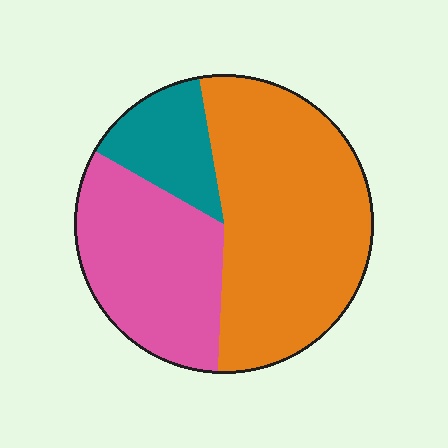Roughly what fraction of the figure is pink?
Pink takes up about one third (1/3) of the figure.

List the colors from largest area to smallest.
From largest to smallest: orange, pink, teal.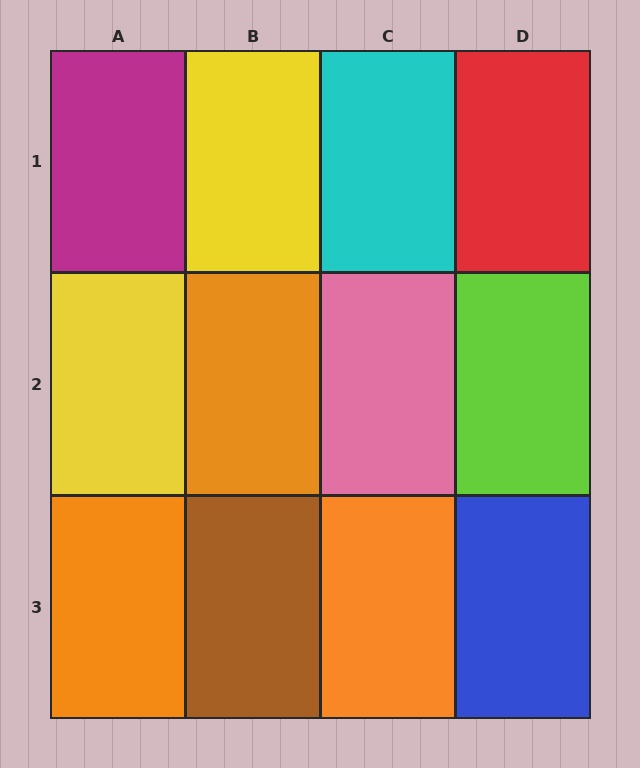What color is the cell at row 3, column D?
Blue.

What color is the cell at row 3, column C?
Orange.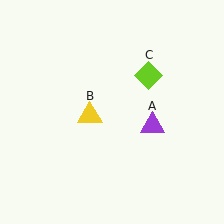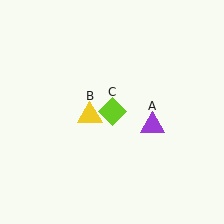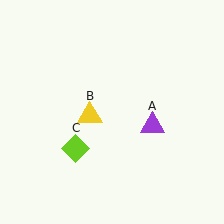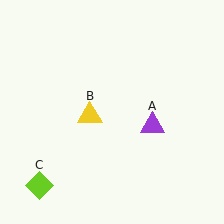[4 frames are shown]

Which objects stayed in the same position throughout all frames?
Purple triangle (object A) and yellow triangle (object B) remained stationary.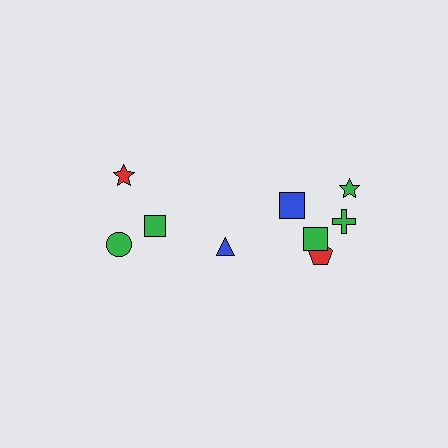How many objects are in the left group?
There are 3 objects.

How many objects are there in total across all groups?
There are 9 objects.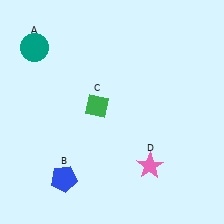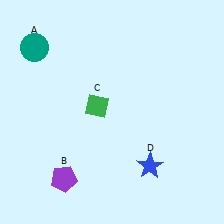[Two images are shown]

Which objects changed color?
B changed from blue to purple. D changed from pink to blue.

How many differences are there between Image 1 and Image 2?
There are 2 differences between the two images.